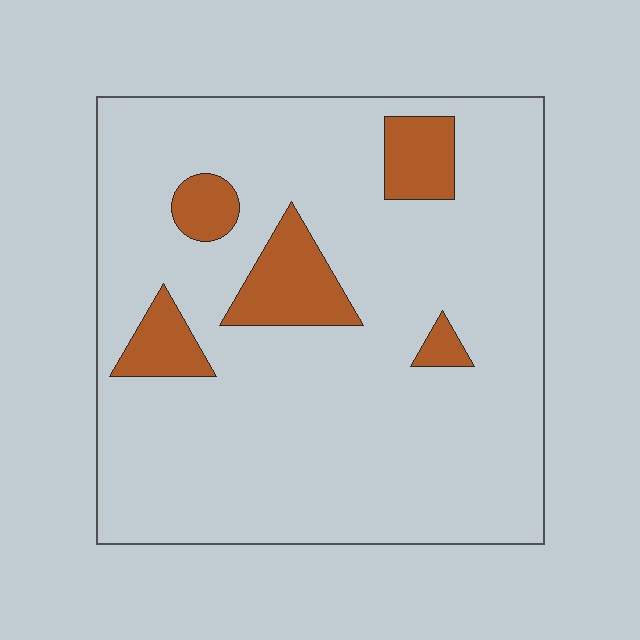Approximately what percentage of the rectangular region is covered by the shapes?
Approximately 15%.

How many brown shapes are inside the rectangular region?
5.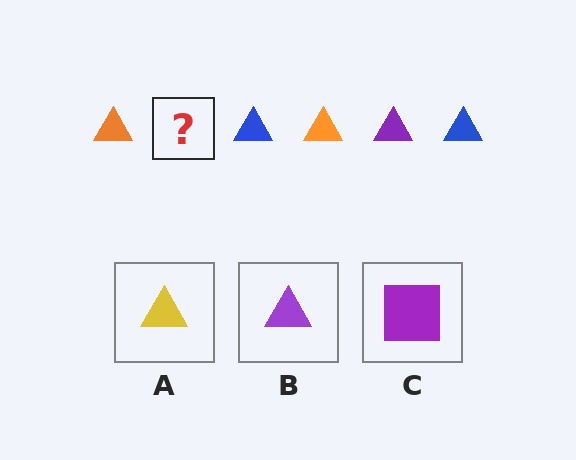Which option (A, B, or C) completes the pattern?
B.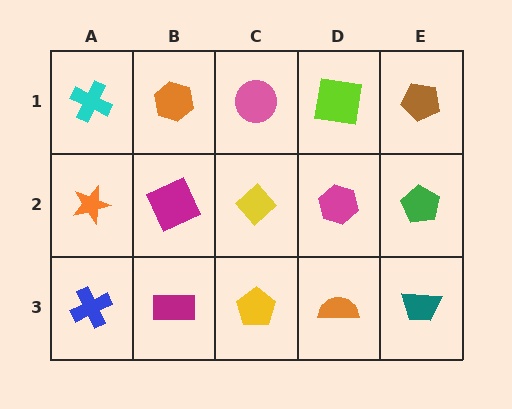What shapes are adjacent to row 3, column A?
An orange star (row 2, column A), a magenta rectangle (row 3, column B).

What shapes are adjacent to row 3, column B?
A magenta square (row 2, column B), a blue cross (row 3, column A), a yellow pentagon (row 3, column C).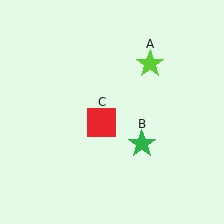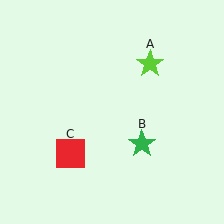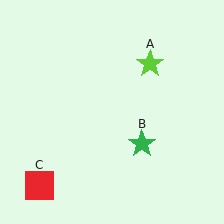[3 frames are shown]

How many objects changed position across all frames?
1 object changed position: red square (object C).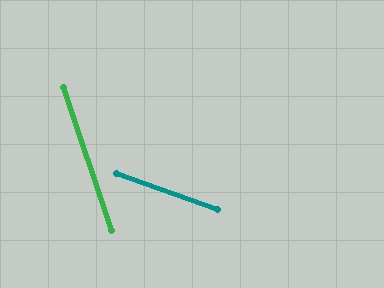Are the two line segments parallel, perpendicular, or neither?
Neither parallel nor perpendicular — they differ by about 52°.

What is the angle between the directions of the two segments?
Approximately 52 degrees.